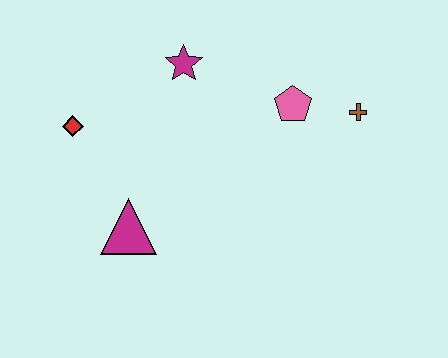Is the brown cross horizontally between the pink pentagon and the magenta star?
No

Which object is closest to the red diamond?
The magenta triangle is closest to the red diamond.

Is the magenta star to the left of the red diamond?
No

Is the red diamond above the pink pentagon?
No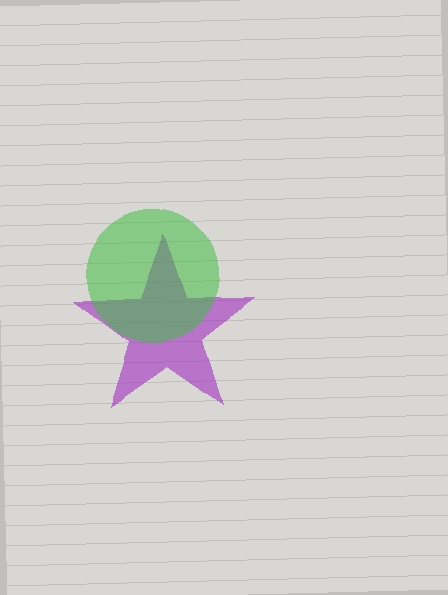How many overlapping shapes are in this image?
There are 2 overlapping shapes in the image.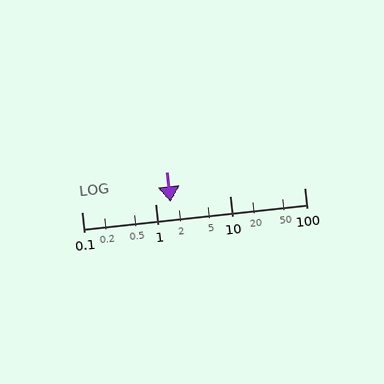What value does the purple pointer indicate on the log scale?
The pointer indicates approximately 1.6.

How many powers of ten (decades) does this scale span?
The scale spans 3 decades, from 0.1 to 100.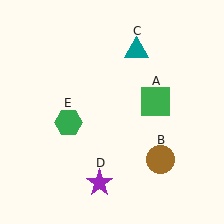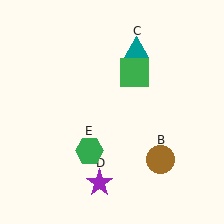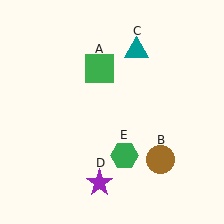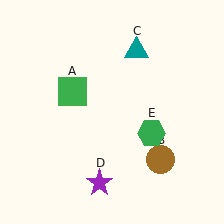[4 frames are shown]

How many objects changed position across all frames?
2 objects changed position: green square (object A), green hexagon (object E).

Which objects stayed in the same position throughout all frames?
Brown circle (object B) and teal triangle (object C) and purple star (object D) remained stationary.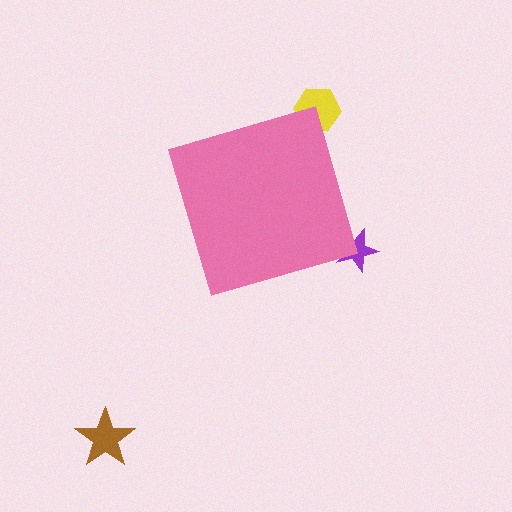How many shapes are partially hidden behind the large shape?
2 shapes are partially hidden.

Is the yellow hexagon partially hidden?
Yes, the yellow hexagon is partially hidden behind the pink diamond.